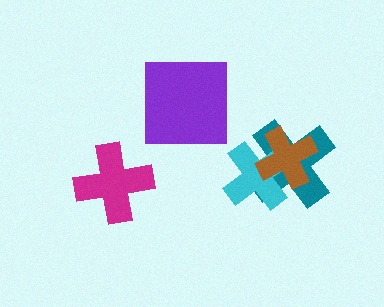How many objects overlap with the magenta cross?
0 objects overlap with the magenta cross.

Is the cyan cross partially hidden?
Yes, it is partially covered by another shape.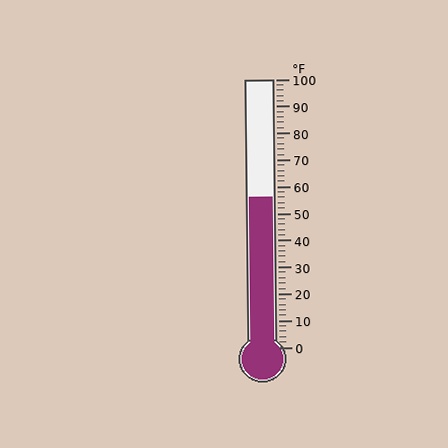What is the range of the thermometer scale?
The thermometer scale ranges from 0°F to 100°F.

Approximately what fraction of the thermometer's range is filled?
The thermometer is filled to approximately 55% of its range.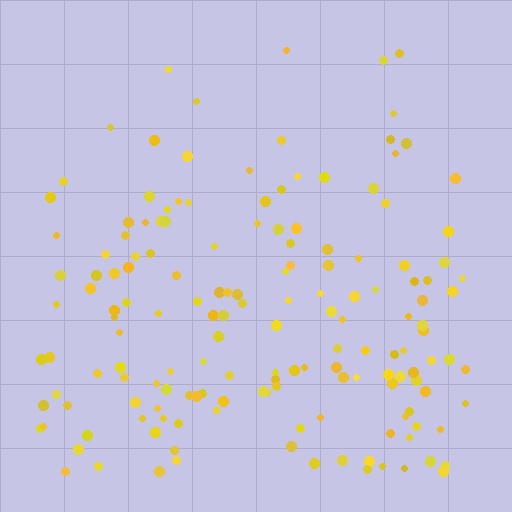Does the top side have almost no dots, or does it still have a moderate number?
Still a moderate number, just noticeably fewer than the bottom.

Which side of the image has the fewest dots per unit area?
The top.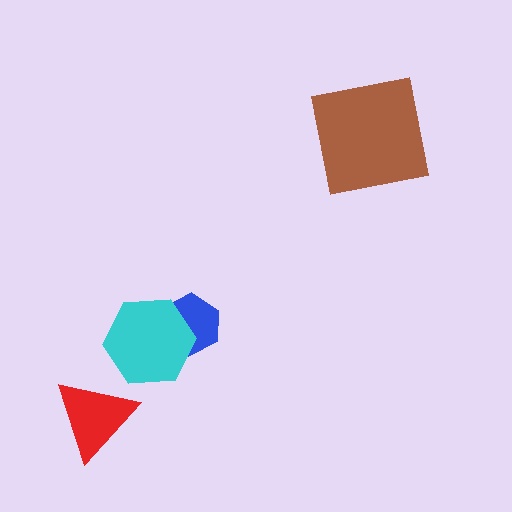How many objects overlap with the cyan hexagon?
1 object overlaps with the cyan hexagon.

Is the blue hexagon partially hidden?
Yes, it is partially covered by another shape.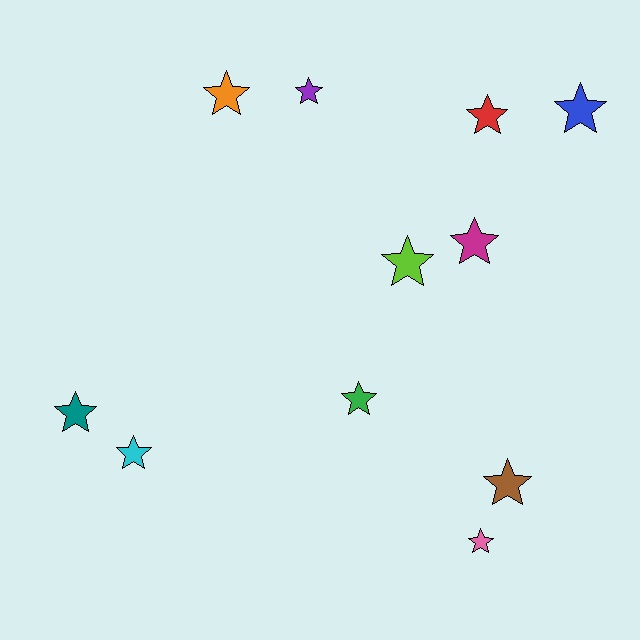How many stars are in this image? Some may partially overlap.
There are 11 stars.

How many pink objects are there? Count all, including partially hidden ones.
There is 1 pink object.